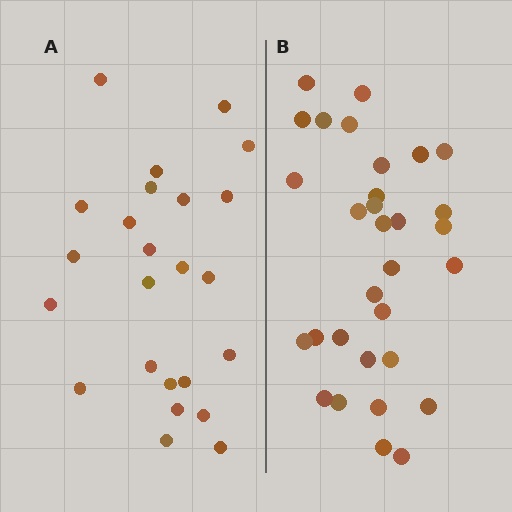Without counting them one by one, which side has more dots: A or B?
Region B (the right region) has more dots.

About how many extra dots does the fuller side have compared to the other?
Region B has roughly 8 or so more dots than region A.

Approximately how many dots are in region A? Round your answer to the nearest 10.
About 20 dots. (The exact count is 24, which rounds to 20.)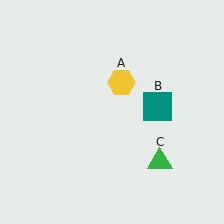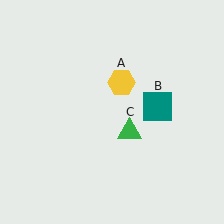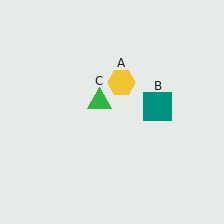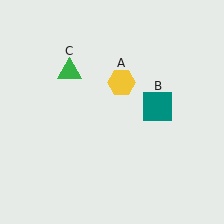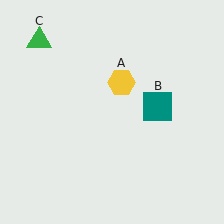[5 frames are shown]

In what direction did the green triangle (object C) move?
The green triangle (object C) moved up and to the left.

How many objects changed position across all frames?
1 object changed position: green triangle (object C).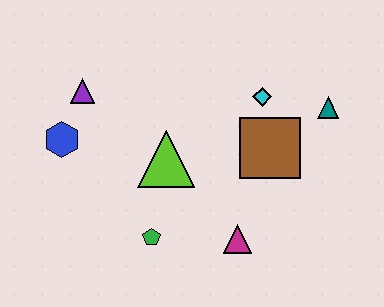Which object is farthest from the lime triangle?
The teal triangle is farthest from the lime triangle.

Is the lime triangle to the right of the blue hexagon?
Yes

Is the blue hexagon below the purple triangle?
Yes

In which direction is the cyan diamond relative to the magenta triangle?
The cyan diamond is above the magenta triangle.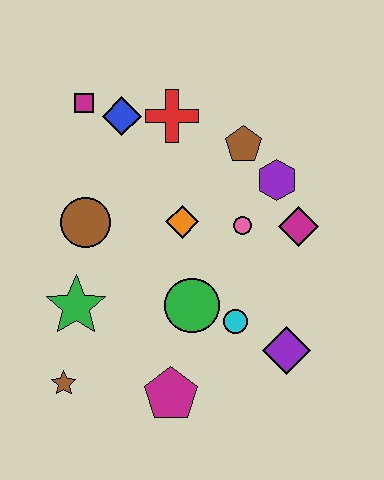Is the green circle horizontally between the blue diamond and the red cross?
No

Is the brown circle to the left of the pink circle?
Yes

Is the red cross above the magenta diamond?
Yes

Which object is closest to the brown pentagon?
The purple hexagon is closest to the brown pentagon.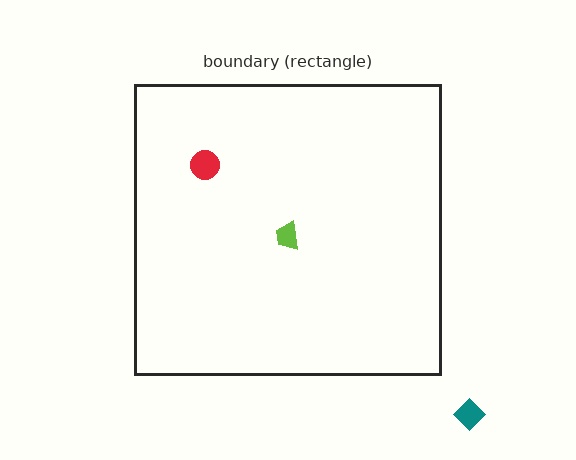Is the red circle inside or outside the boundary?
Inside.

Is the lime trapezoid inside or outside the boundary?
Inside.